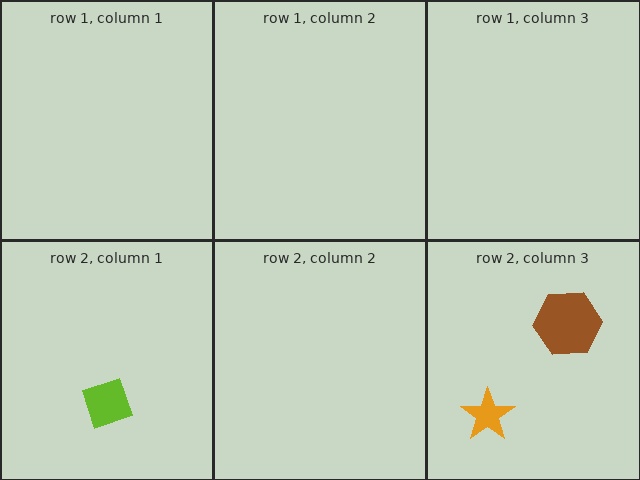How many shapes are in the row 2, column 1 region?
1.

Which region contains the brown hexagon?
The row 2, column 3 region.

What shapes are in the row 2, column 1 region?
The lime diamond.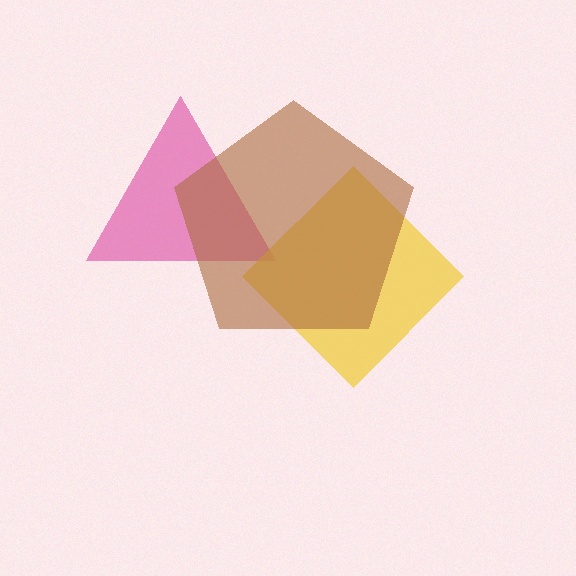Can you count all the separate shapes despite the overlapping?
Yes, there are 3 separate shapes.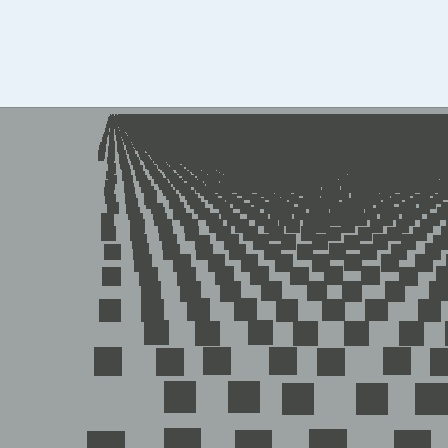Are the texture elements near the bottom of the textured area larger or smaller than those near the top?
Larger. Near the bottom, elements are closer to the viewer and appear at a bigger on-screen size.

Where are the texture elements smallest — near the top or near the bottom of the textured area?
Near the top.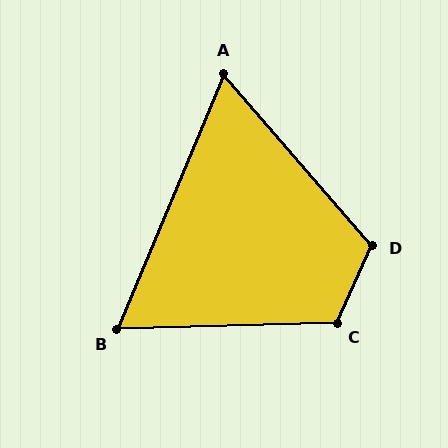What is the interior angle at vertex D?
Approximately 114 degrees (obtuse).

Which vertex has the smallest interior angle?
A, at approximately 64 degrees.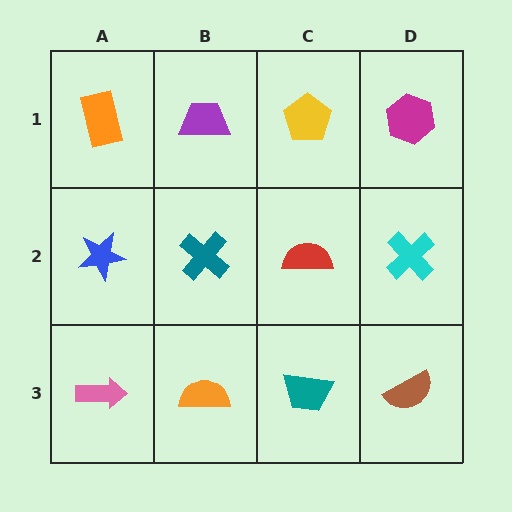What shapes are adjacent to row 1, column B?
A teal cross (row 2, column B), an orange rectangle (row 1, column A), a yellow pentagon (row 1, column C).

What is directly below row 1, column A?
A blue star.